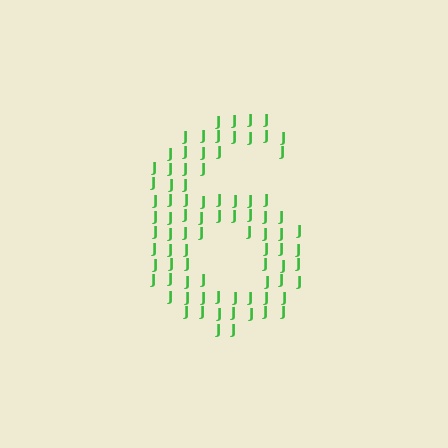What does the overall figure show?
The overall figure shows the digit 6.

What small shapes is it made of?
It is made of small letter J's.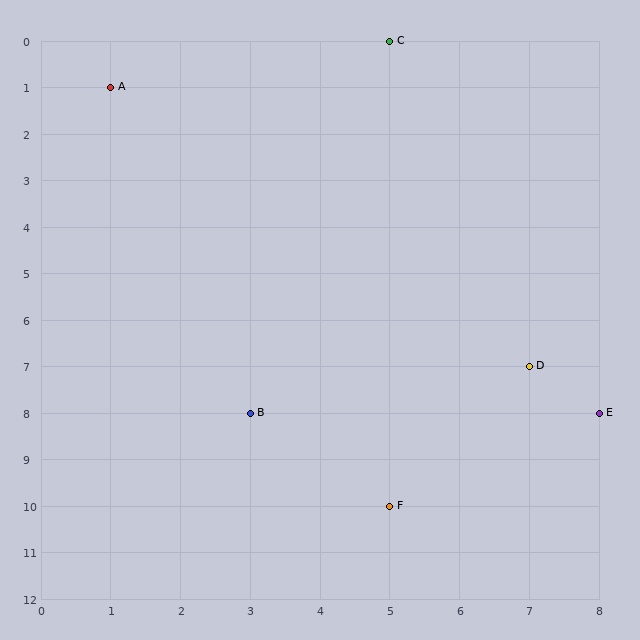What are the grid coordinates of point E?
Point E is at grid coordinates (8, 8).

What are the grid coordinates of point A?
Point A is at grid coordinates (1, 1).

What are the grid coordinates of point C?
Point C is at grid coordinates (5, 0).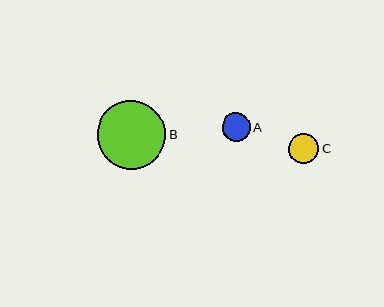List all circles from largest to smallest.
From largest to smallest: B, C, A.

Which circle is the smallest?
Circle A is the smallest with a size of approximately 28 pixels.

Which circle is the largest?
Circle B is the largest with a size of approximately 68 pixels.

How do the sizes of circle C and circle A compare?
Circle C and circle A are approximately the same size.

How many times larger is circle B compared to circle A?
Circle B is approximately 2.4 times the size of circle A.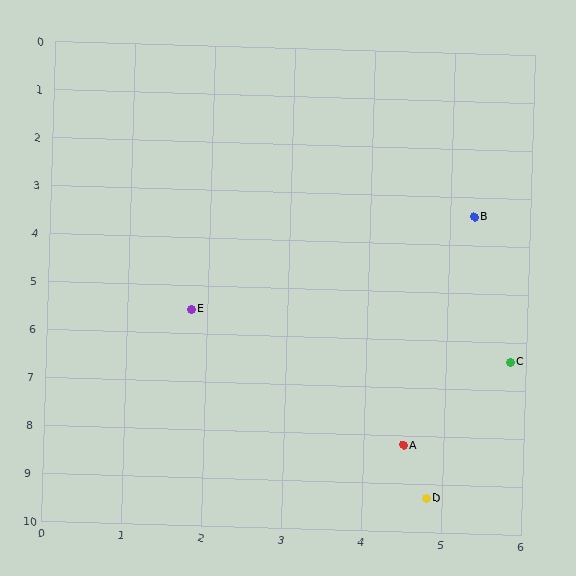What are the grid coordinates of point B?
Point B is at approximately (5.3, 3.4).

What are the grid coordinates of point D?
Point D is at approximately (4.8, 9.3).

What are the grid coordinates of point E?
Point E is at approximately (1.8, 5.5).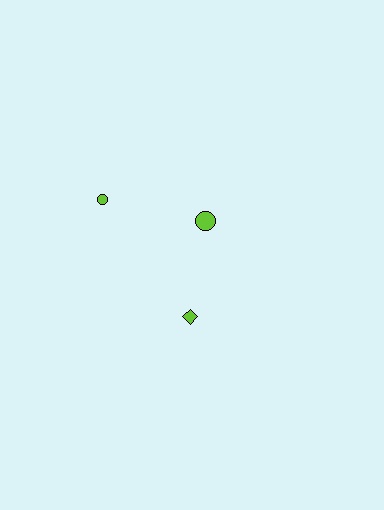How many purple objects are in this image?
There are no purple objects.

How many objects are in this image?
There are 3 objects.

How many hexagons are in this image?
There are no hexagons.